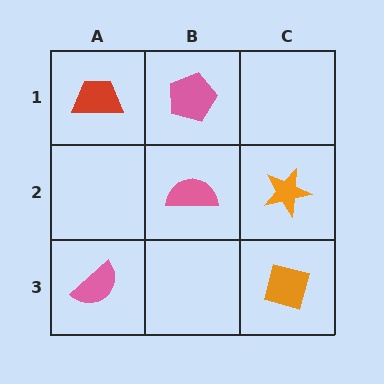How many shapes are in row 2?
2 shapes.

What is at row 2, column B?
A pink semicircle.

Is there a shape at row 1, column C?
No, that cell is empty.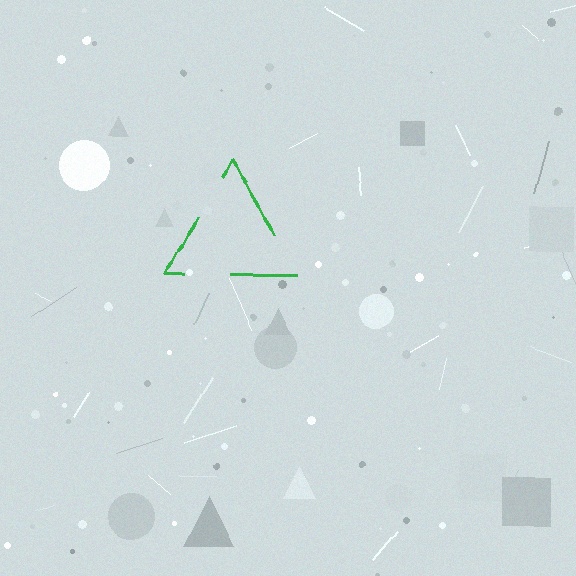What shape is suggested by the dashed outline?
The dashed outline suggests a triangle.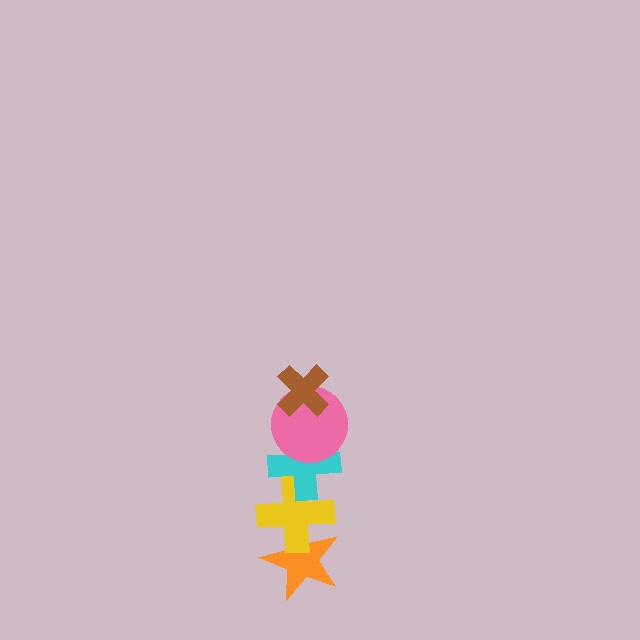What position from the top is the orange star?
The orange star is 5th from the top.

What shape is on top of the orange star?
The yellow cross is on top of the orange star.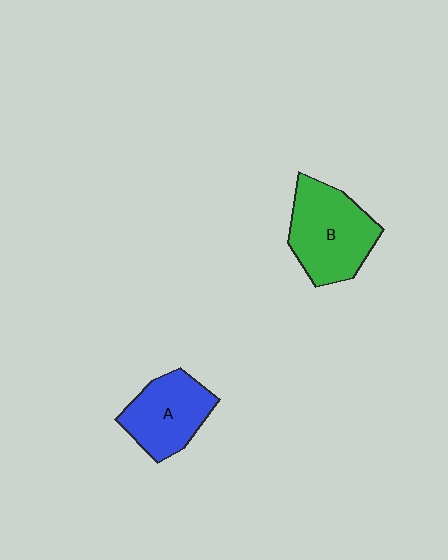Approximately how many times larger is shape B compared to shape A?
Approximately 1.3 times.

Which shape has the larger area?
Shape B (green).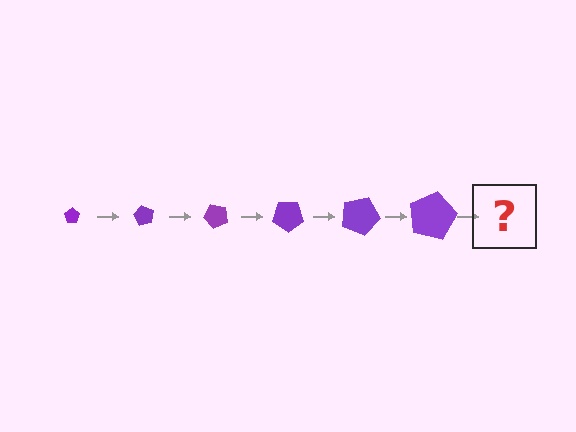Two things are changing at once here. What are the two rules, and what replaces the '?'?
The two rules are that the pentagon grows larger each step and it rotates 60 degrees each step. The '?' should be a pentagon, larger than the previous one and rotated 360 degrees from the start.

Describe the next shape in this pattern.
It should be a pentagon, larger than the previous one and rotated 360 degrees from the start.